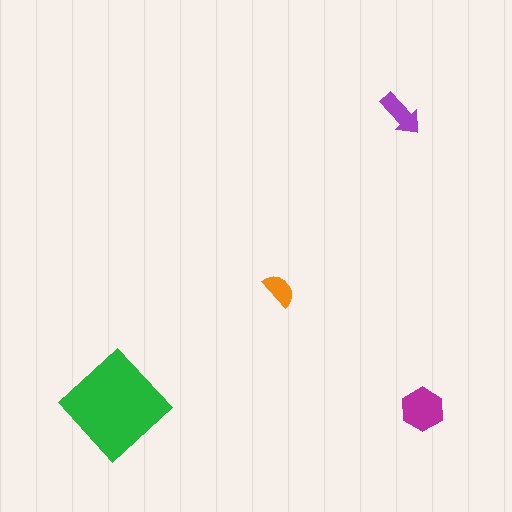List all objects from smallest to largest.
The orange semicircle, the purple arrow, the magenta hexagon, the green diamond.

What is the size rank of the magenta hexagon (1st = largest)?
2nd.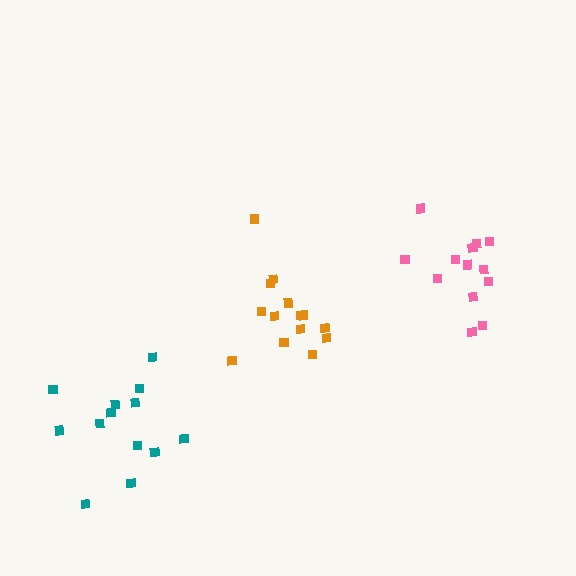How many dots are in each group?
Group 1: 13 dots, Group 2: 13 dots, Group 3: 14 dots (40 total).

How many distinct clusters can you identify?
There are 3 distinct clusters.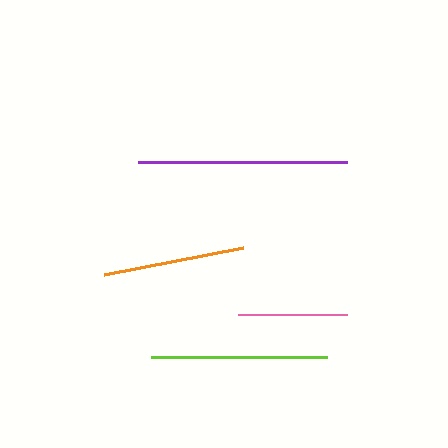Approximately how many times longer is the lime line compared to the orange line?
The lime line is approximately 1.2 times the length of the orange line.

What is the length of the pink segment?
The pink segment is approximately 109 pixels long.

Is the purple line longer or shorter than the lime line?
The purple line is longer than the lime line.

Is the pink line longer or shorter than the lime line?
The lime line is longer than the pink line.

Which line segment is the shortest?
The pink line is the shortest at approximately 109 pixels.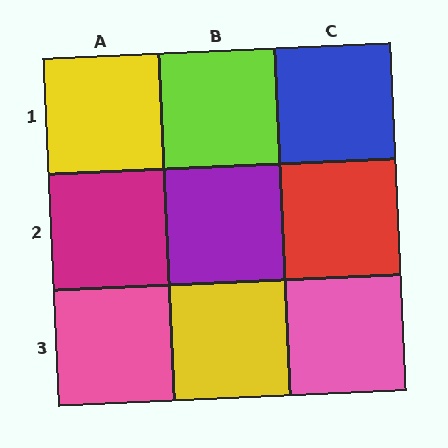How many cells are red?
1 cell is red.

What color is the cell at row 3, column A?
Pink.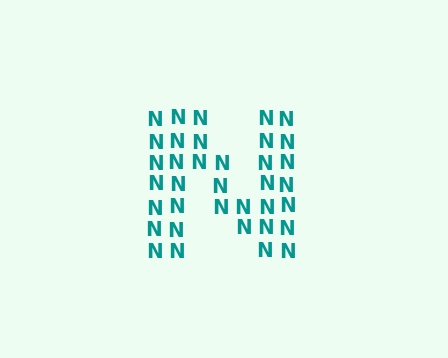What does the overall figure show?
The overall figure shows the letter N.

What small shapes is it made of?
It is made of small letter N's.